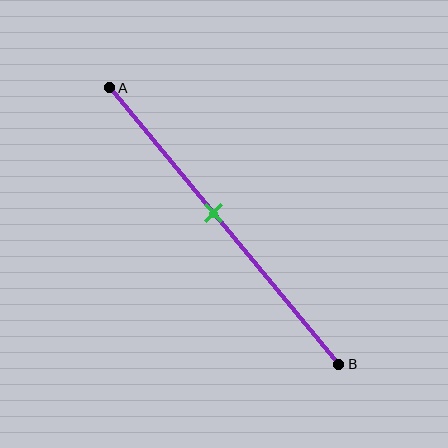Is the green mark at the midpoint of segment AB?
No, the mark is at about 45% from A, not at the 50% midpoint.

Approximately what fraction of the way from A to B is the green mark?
The green mark is approximately 45% of the way from A to B.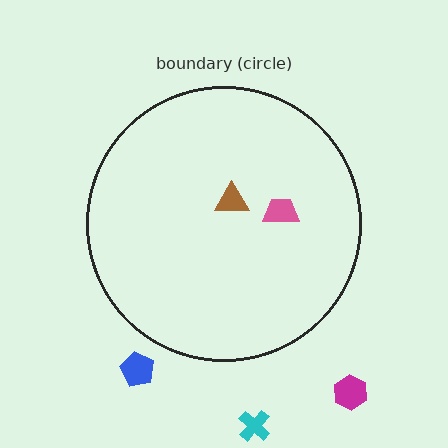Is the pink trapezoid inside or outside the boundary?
Inside.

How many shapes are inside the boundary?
2 inside, 3 outside.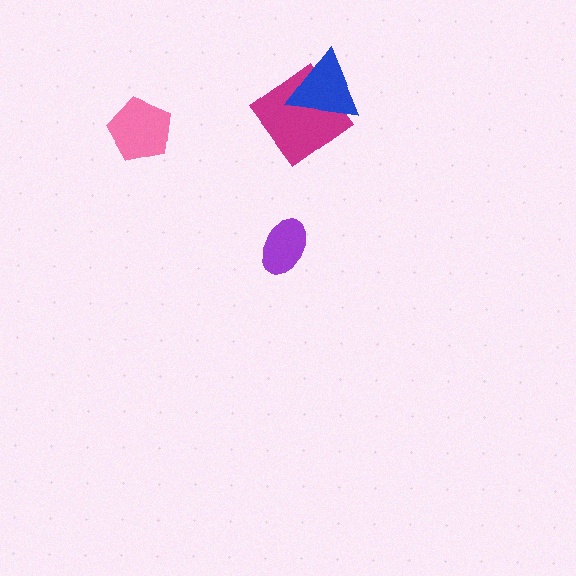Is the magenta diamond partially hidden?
Yes, it is partially covered by another shape.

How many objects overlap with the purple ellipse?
0 objects overlap with the purple ellipse.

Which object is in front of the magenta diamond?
The blue triangle is in front of the magenta diamond.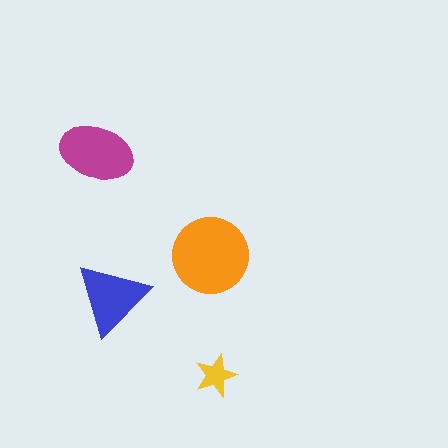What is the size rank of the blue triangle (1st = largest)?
3rd.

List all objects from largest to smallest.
The orange circle, the magenta ellipse, the blue triangle, the yellow star.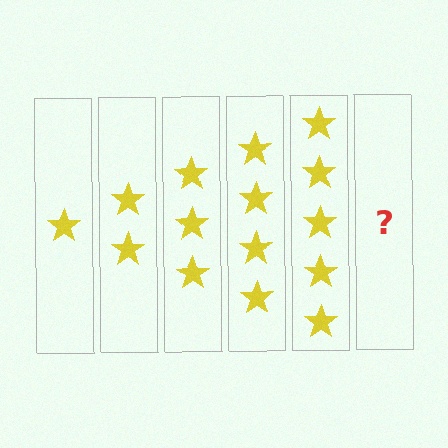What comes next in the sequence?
The next element should be 6 stars.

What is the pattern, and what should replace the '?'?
The pattern is that each step adds one more star. The '?' should be 6 stars.